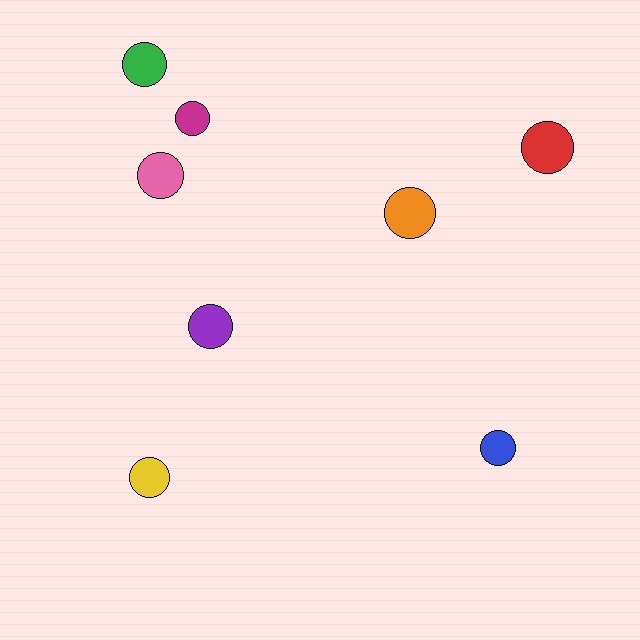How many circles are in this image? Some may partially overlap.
There are 8 circles.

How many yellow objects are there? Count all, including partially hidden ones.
There is 1 yellow object.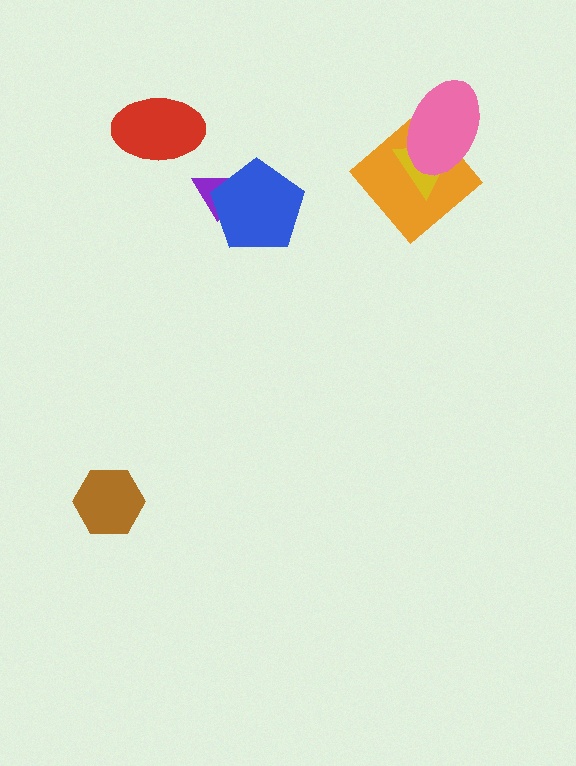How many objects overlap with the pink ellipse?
2 objects overlap with the pink ellipse.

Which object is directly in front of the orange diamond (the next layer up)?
The yellow triangle is directly in front of the orange diamond.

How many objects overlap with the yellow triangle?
2 objects overlap with the yellow triangle.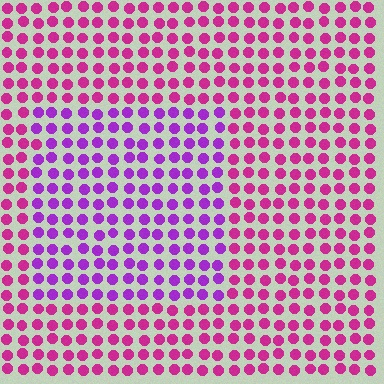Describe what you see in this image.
The image is filled with small magenta elements in a uniform arrangement. A rectangle-shaped region is visible where the elements are tinted to a slightly different hue, forming a subtle color boundary.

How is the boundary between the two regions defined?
The boundary is defined purely by a slight shift in hue (about 37 degrees). Spacing, size, and orientation are identical on both sides.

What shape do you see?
I see a rectangle.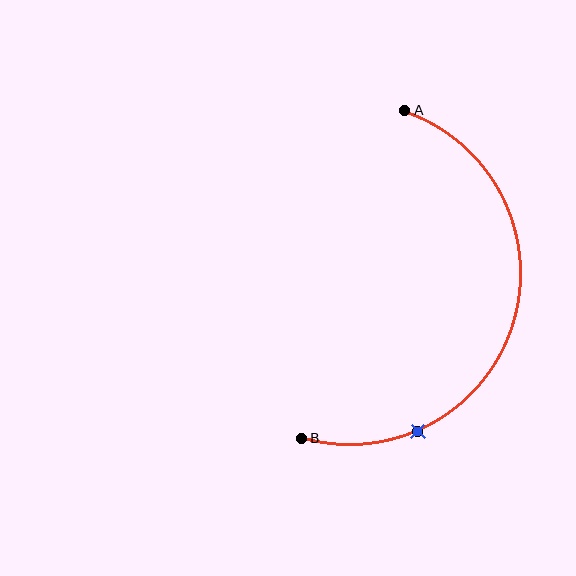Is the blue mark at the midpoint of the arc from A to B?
No. The blue mark lies on the arc but is closer to endpoint B. The arc midpoint would be at the point on the curve equidistant along the arc from both A and B.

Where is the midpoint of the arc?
The arc midpoint is the point on the curve farthest from the straight line joining A and B. It sits to the right of that line.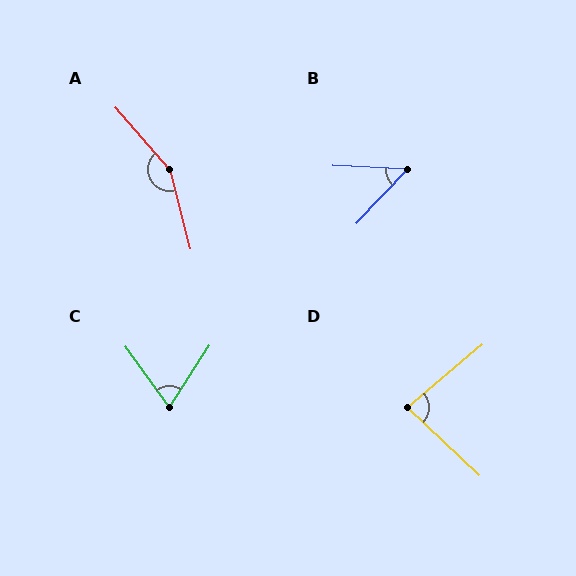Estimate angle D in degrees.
Approximately 83 degrees.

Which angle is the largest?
A, at approximately 154 degrees.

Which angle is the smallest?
B, at approximately 49 degrees.